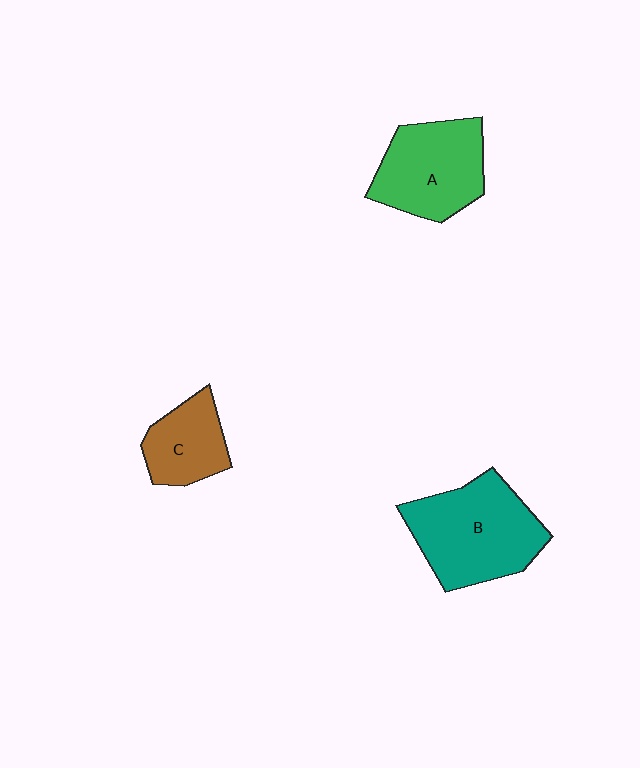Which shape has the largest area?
Shape B (teal).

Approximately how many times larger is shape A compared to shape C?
Approximately 1.5 times.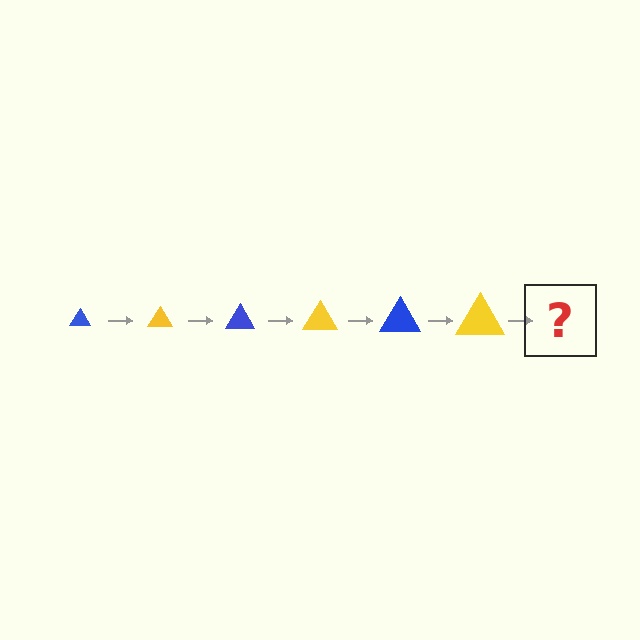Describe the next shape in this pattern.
It should be a blue triangle, larger than the previous one.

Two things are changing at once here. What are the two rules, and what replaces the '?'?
The two rules are that the triangle grows larger each step and the color cycles through blue and yellow. The '?' should be a blue triangle, larger than the previous one.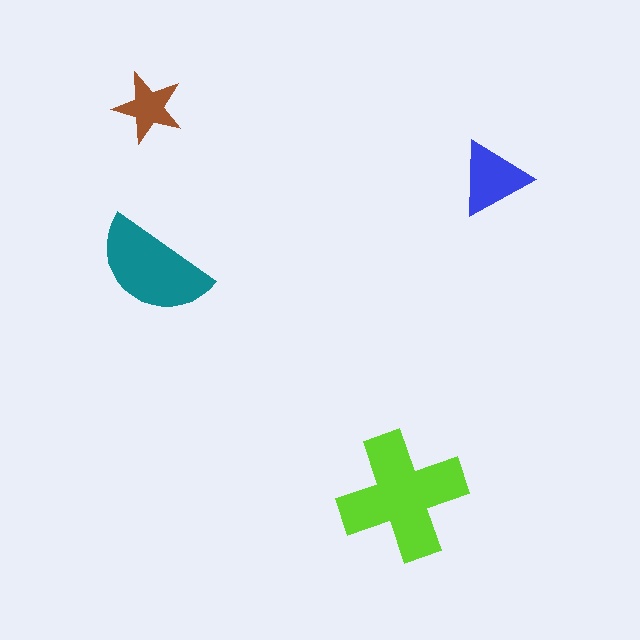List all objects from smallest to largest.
The brown star, the blue triangle, the teal semicircle, the lime cross.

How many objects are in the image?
There are 4 objects in the image.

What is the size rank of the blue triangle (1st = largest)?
3rd.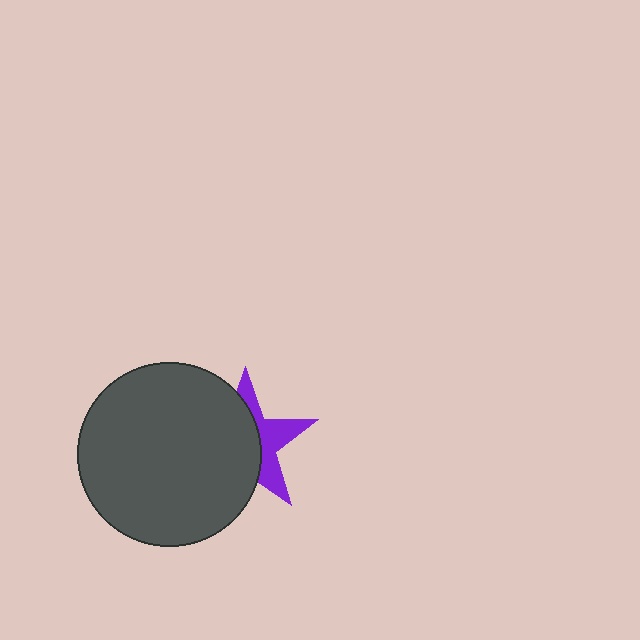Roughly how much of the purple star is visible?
A small part of it is visible (roughly 39%).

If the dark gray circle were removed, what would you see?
You would see the complete purple star.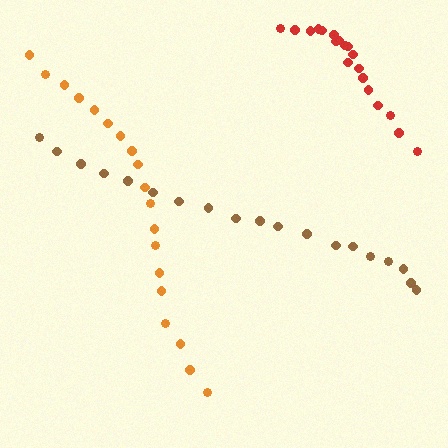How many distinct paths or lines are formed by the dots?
There are 3 distinct paths.